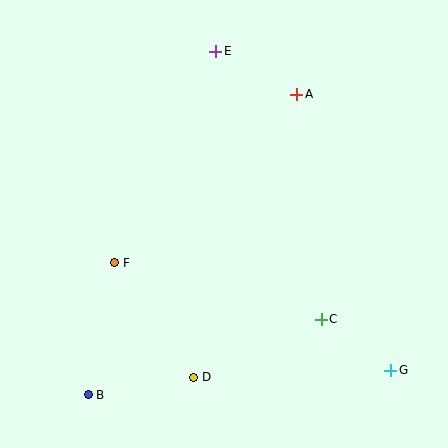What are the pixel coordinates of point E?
Point E is at (216, 51).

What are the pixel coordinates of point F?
Point F is at (115, 263).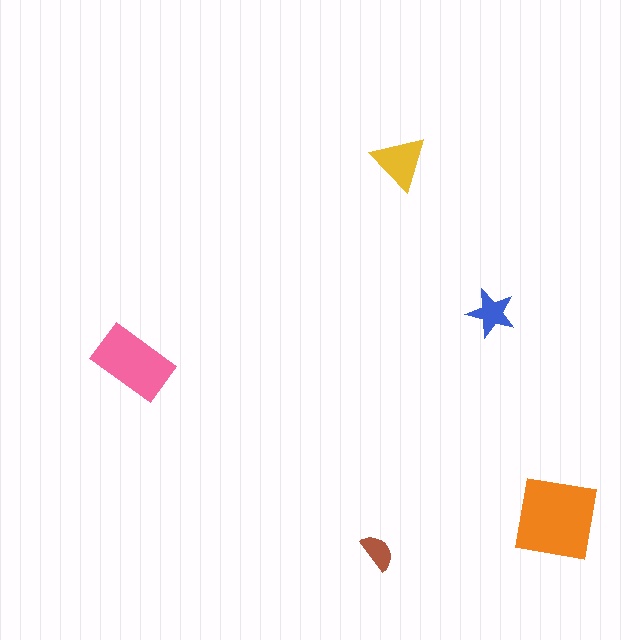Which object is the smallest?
The brown semicircle.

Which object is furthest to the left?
The pink rectangle is leftmost.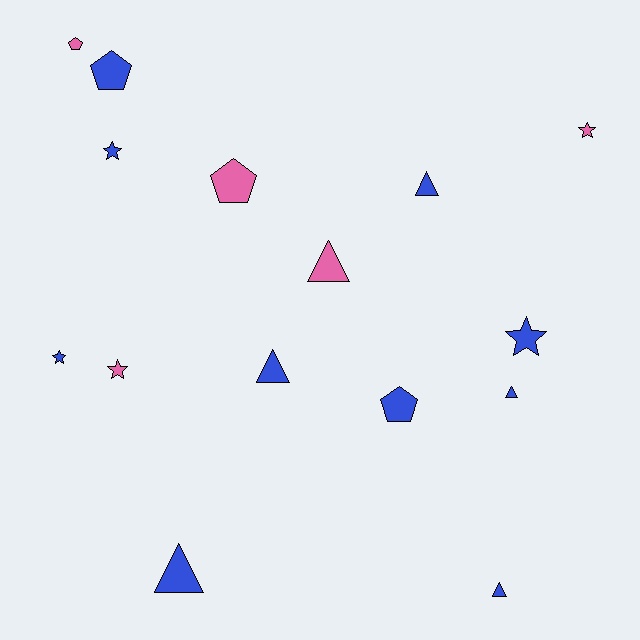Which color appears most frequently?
Blue, with 10 objects.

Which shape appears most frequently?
Triangle, with 6 objects.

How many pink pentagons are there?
There are 2 pink pentagons.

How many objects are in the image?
There are 15 objects.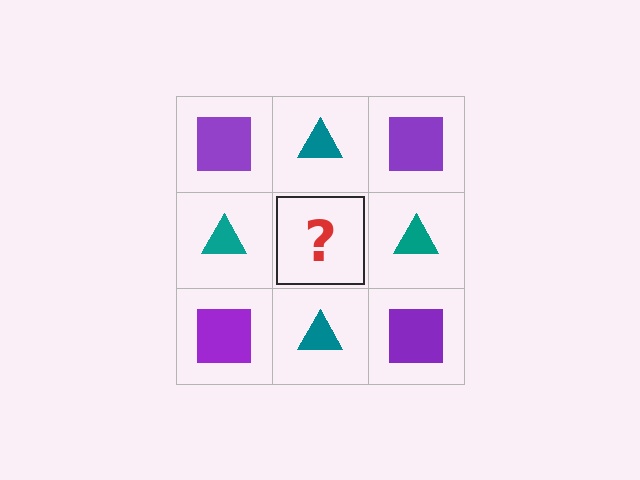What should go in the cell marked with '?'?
The missing cell should contain a purple square.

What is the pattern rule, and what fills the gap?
The rule is that it alternates purple square and teal triangle in a checkerboard pattern. The gap should be filled with a purple square.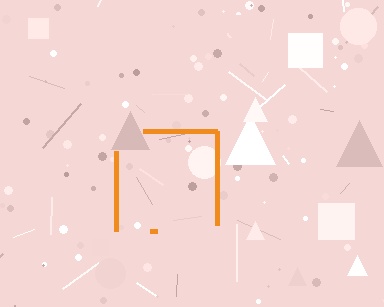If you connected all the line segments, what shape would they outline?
They would outline a square.